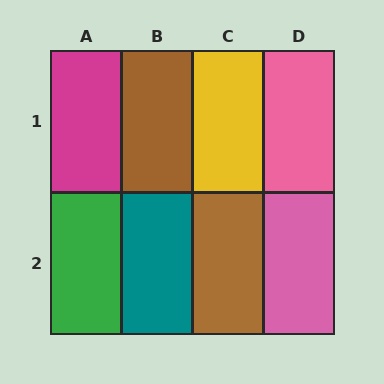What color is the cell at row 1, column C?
Yellow.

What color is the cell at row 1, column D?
Pink.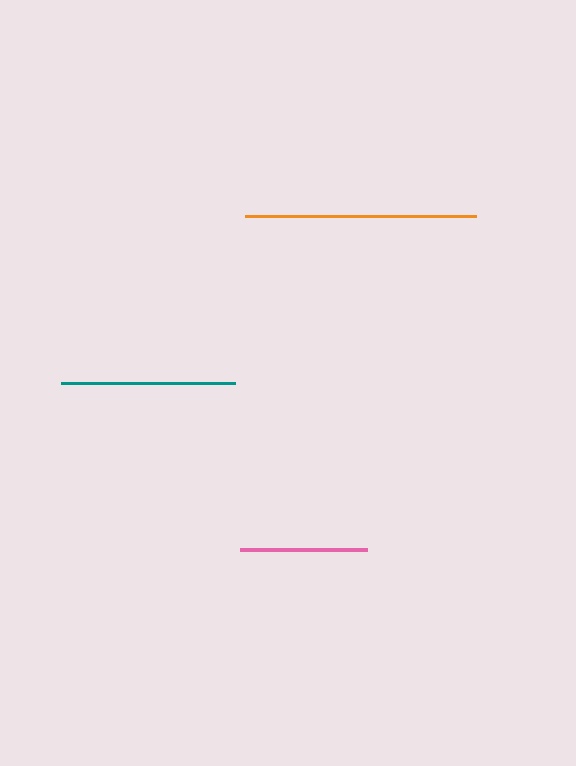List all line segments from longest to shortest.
From longest to shortest: orange, teal, pink.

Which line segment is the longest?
The orange line is the longest at approximately 231 pixels.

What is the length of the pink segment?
The pink segment is approximately 126 pixels long.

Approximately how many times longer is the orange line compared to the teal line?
The orange line is approximately 1.3 times the length of the teal line.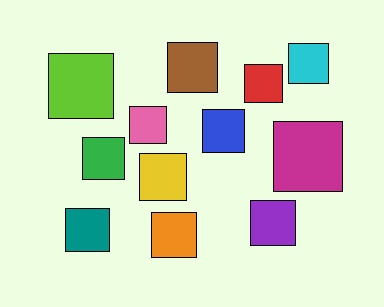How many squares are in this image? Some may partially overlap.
There are 12 squares.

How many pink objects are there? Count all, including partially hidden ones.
There is 1 pink object.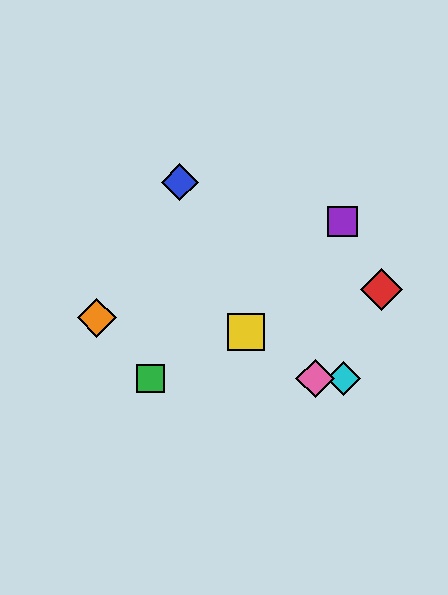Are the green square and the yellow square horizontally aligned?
No, the green square is at y≈378 and the yellow square is at y≈332.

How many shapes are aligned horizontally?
3 shapes (the green square, the cyan diamond, the pink diamond) are aligned horizontally.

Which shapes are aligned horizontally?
The green square, the cyan diamond, the pink diamond are aligned horizontally.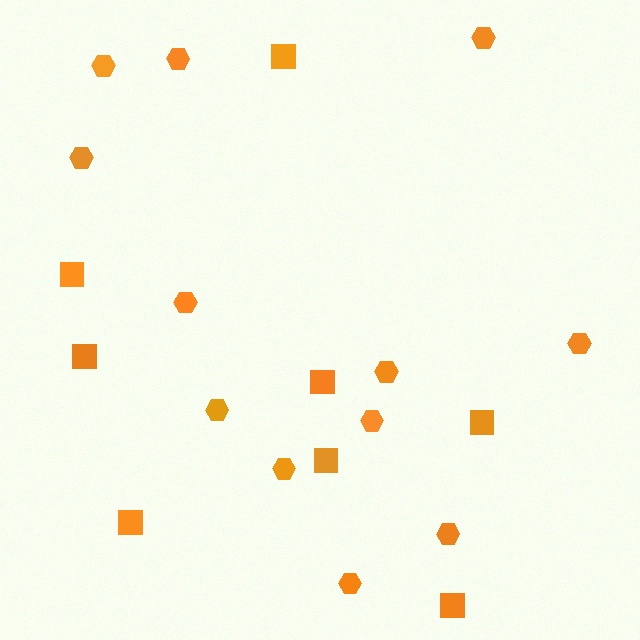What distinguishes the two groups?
There are 2 groups: one group of squares (8) and one group of hexagons (12).